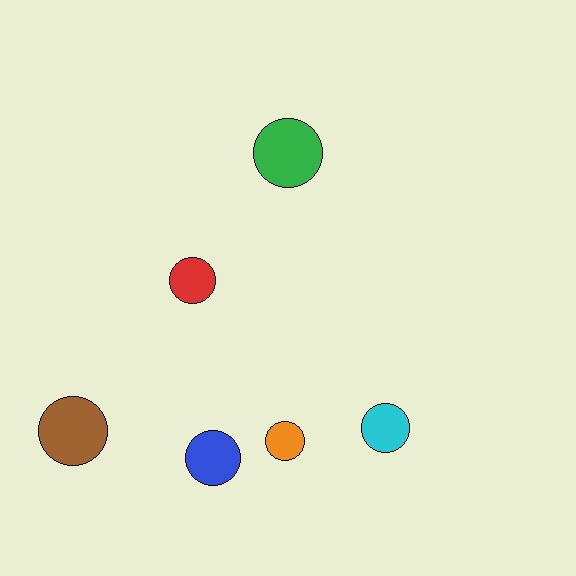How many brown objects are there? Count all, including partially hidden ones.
There is 1 brown object.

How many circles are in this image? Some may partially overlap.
There are 6 circles.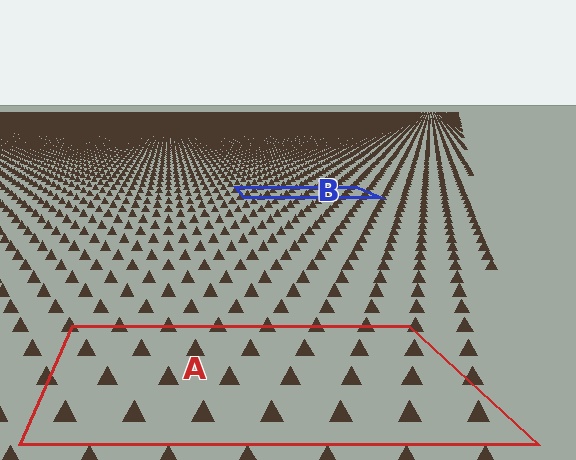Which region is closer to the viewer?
Region A is closer. The texture elements there are larger and more spread out.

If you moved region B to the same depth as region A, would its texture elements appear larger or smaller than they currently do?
They would appear larger. At a closer depth, the same texture elements are projected at a bigger on-screen size.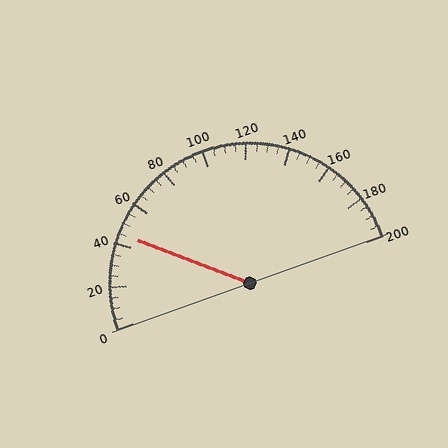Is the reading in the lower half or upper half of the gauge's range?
The reading is in the lower half of the range (0 to 200).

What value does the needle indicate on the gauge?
The needle indicates approximately 45.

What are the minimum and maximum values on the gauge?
The gauge ranges from 0 to 200.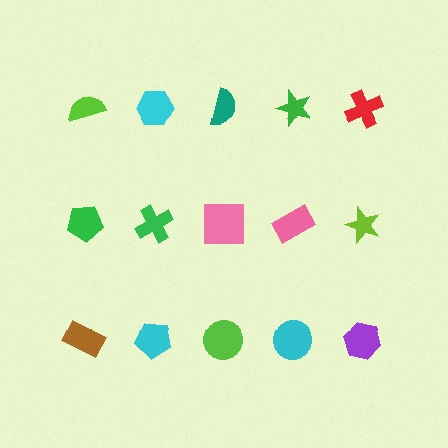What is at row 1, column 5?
A red cross.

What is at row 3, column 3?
A lime circle.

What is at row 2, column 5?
A lime star.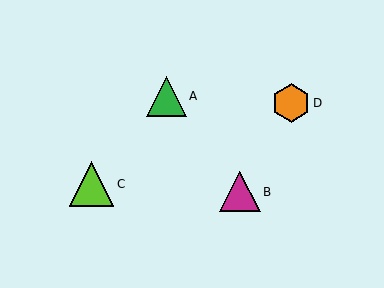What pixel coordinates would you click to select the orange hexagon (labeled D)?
Click at (291, 103) to select the orange hexagon D.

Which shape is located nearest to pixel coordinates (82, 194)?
The lime triangle (labeled C) at (92, 184) is nearest to that location.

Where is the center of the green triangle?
The center of the green triangle is at (166, 96).